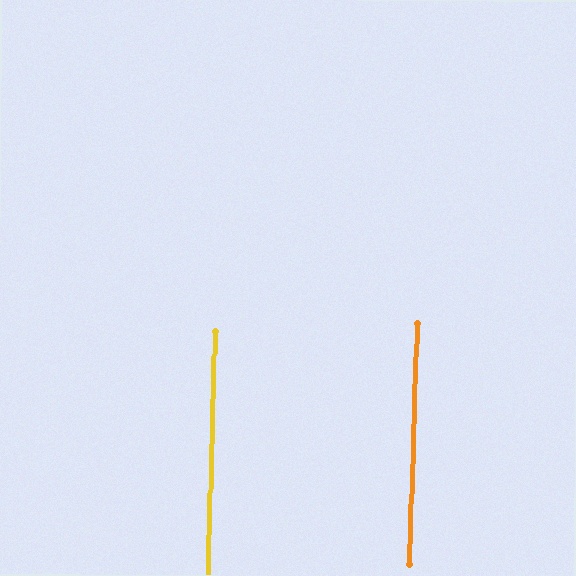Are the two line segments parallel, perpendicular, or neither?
Parallel — their directions differ by only 0.2°.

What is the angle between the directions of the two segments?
Approximately 0 degrees.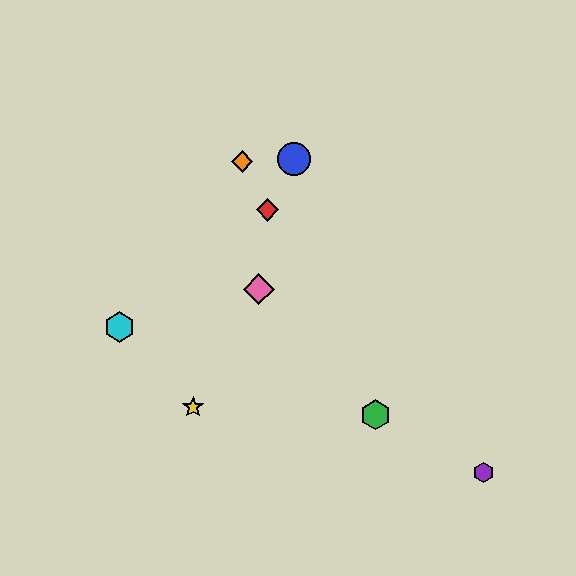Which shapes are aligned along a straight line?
The red diamond, the green hexagon, the orange diamond are aligned along a straight line.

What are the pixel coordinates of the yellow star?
The yellow star is at (193, 407).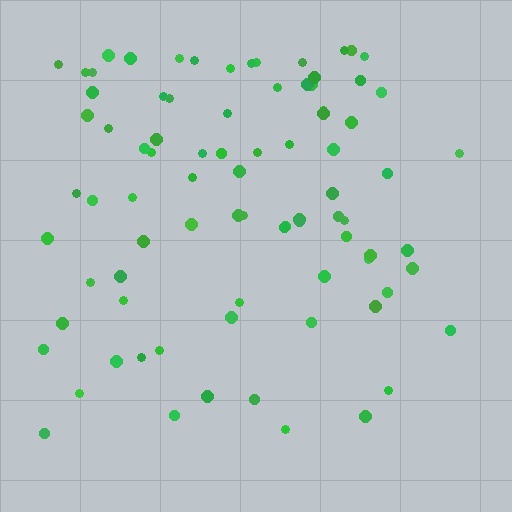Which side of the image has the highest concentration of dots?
The top.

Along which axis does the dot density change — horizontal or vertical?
Vertical.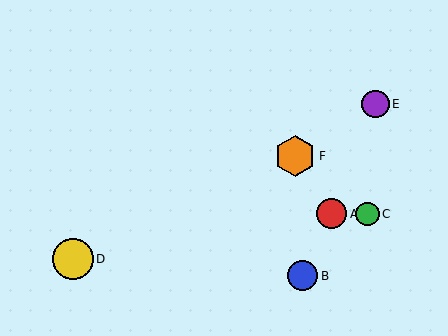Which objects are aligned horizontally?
Objects A, C are aligned horizontally.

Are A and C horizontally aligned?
Yes, both are at y≈214.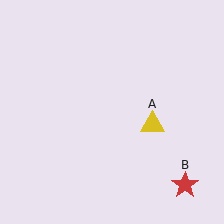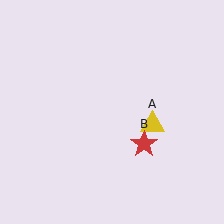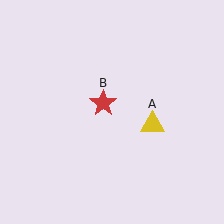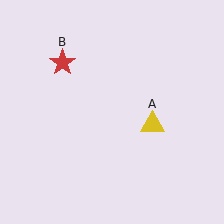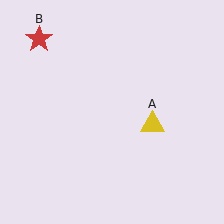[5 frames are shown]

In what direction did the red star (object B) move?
The red star (object B) moved up and to the left.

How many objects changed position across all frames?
1 object changed position: red star (object B).